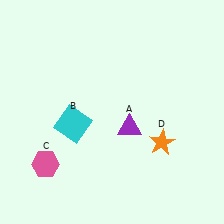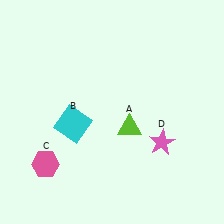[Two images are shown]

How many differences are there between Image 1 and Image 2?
There are 2 differences between the two images.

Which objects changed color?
A changed from purple to lime. D changed from orange to pink.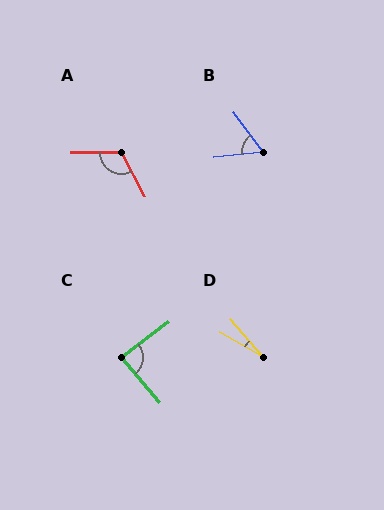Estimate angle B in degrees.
Approximately 59 degrees.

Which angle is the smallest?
D, at approximately 19 degrees.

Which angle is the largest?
A, at approximately 118 degrees.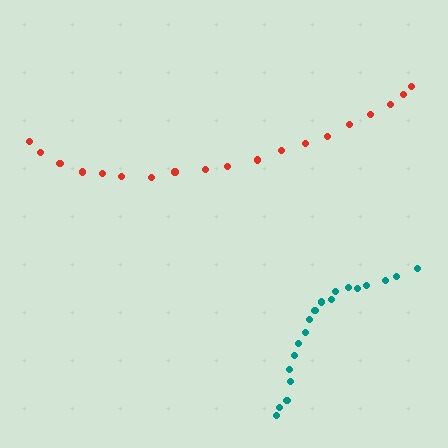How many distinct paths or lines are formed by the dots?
There are 2 distinct paths.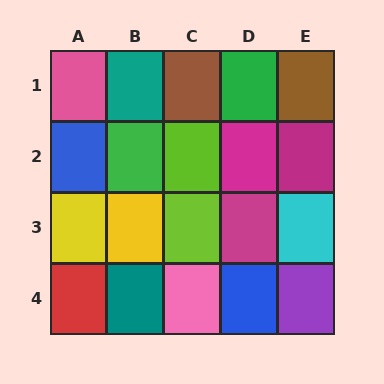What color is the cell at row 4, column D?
Blue.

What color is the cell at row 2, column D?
Magenta.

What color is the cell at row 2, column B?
Green.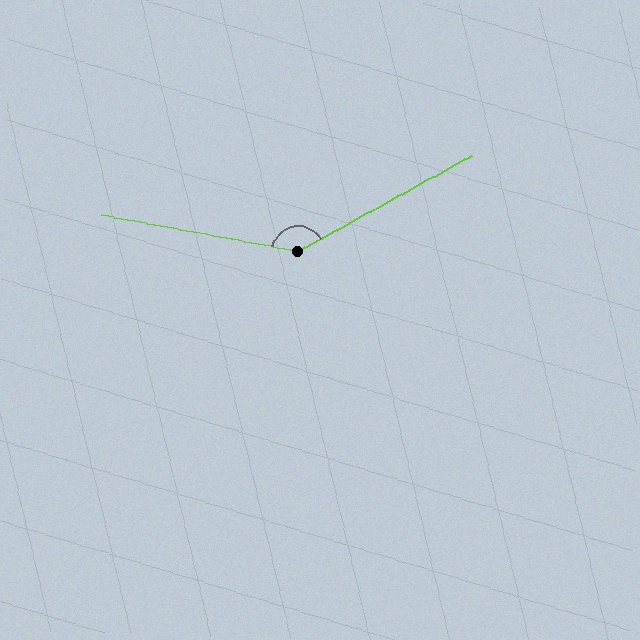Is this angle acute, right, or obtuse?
It is obtuse.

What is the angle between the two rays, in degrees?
Approximately 140 degrees.